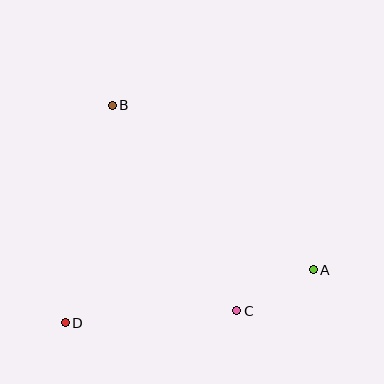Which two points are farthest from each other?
Points A and B are farthest from each other.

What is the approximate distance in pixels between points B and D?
The distance between B and D is approximately 223 pixels.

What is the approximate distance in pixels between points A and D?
The distance between A and D is approximately 254 pixels.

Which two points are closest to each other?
Points A and C are closest to each other.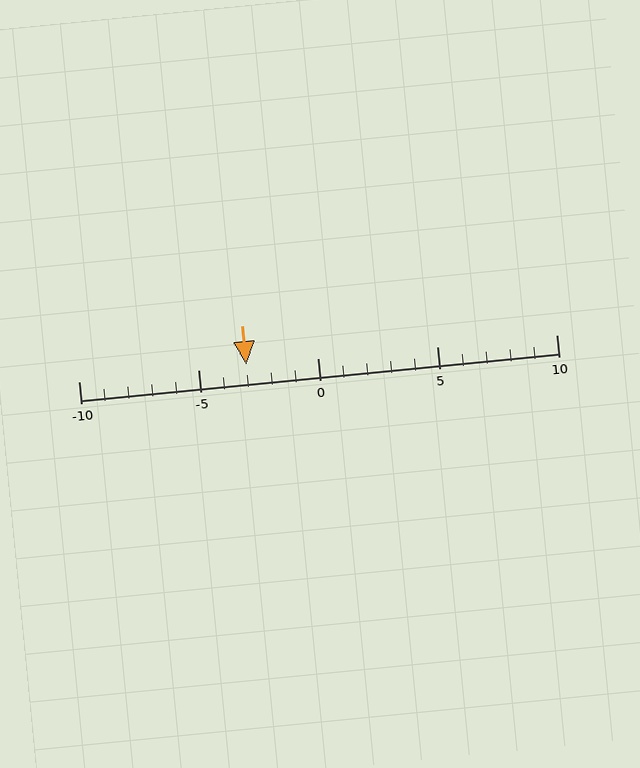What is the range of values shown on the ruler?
The ruler shows values from -10 to 10.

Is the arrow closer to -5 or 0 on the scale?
The arrow is closer to -5.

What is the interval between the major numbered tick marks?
The major tick marks are spaced 5 units apart.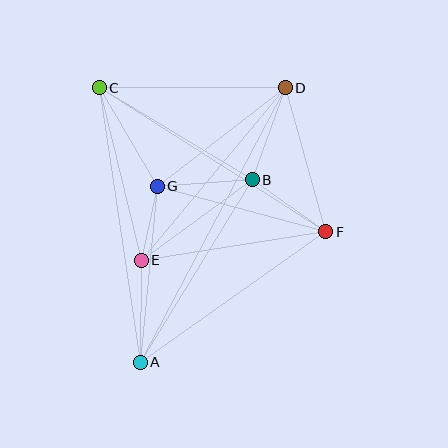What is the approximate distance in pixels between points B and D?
The distance between B and D is approximately 98 pixels.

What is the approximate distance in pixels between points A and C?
The distance between A and C is approximately 277 pixels.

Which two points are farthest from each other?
Points A and D are farthest from each other.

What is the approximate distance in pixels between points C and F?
The distance between C and F is approximately 269 pixels.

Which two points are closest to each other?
Points E and G are closest to each other.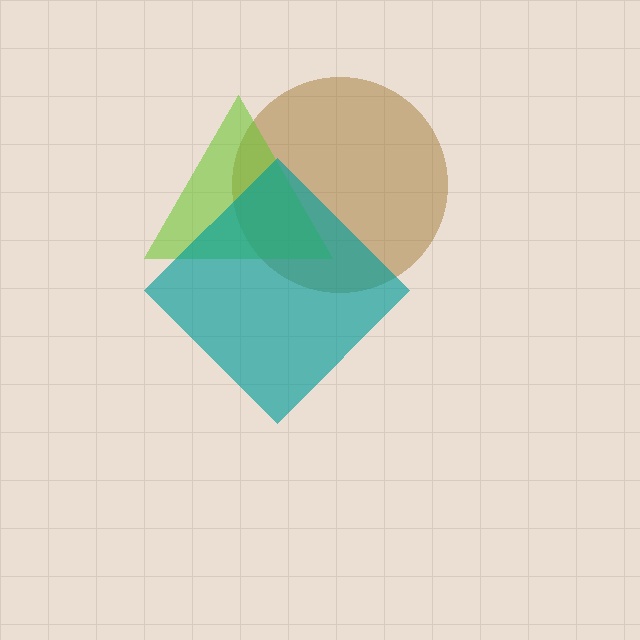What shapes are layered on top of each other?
The layered shapes are: a brown circle, a lime triangle, a teal diamond.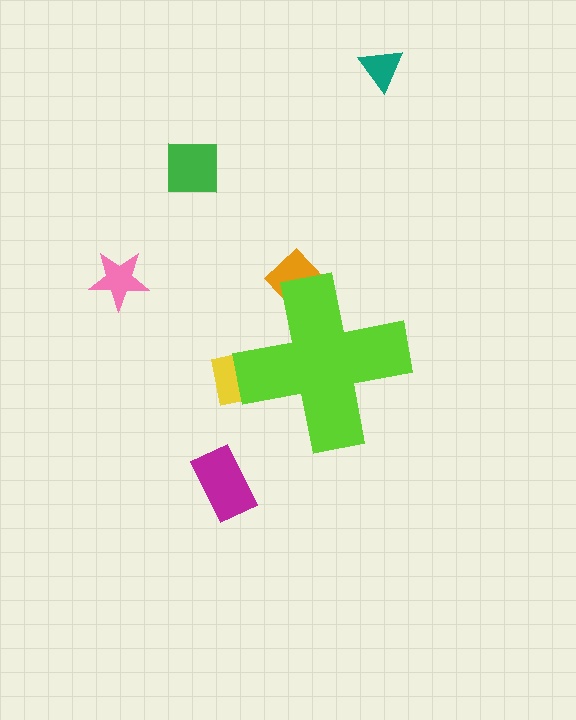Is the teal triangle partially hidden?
No, the teal triangle is fully visible.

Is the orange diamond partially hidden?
Yes, the orange diamond is partially hidden behind the lime cross.